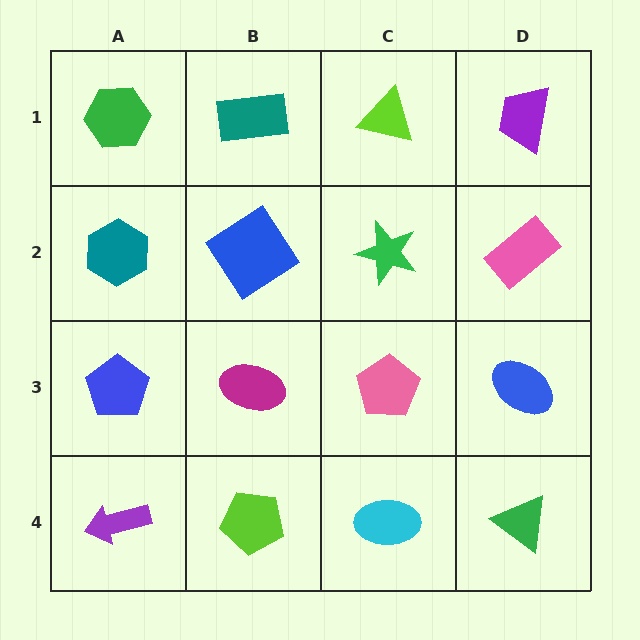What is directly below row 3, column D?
A green triangle.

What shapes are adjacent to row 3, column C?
A green star (row 2, column C), a cyan ellipse (row 4, column C), a magenta ellipse (row 3, column B), a blue ellipse (row 3, column D).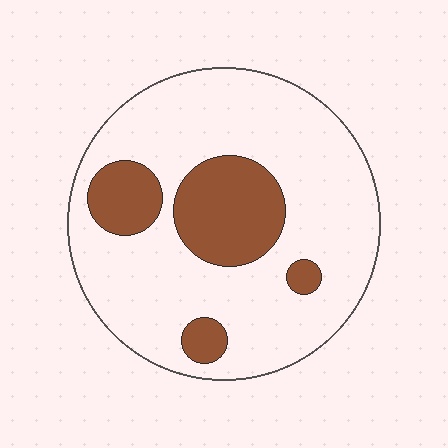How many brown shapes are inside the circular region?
4.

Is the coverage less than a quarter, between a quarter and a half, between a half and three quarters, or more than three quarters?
Less than a quarter.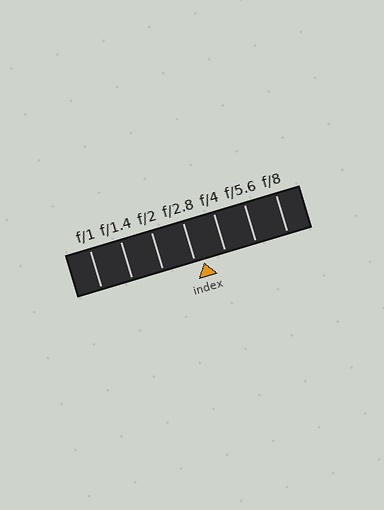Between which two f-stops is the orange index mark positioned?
The index mark is between f/2.8 and f/4.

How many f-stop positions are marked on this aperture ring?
There are 7 f-stop positions marked.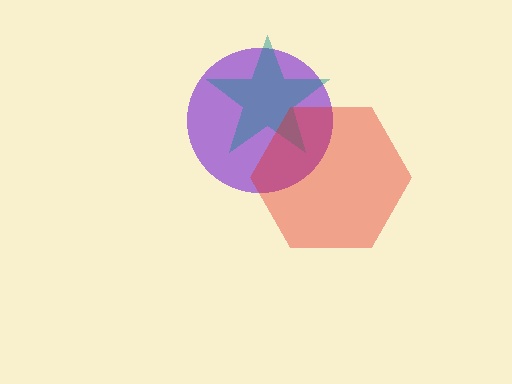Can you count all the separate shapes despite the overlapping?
Yes, there are 3 separate shapes.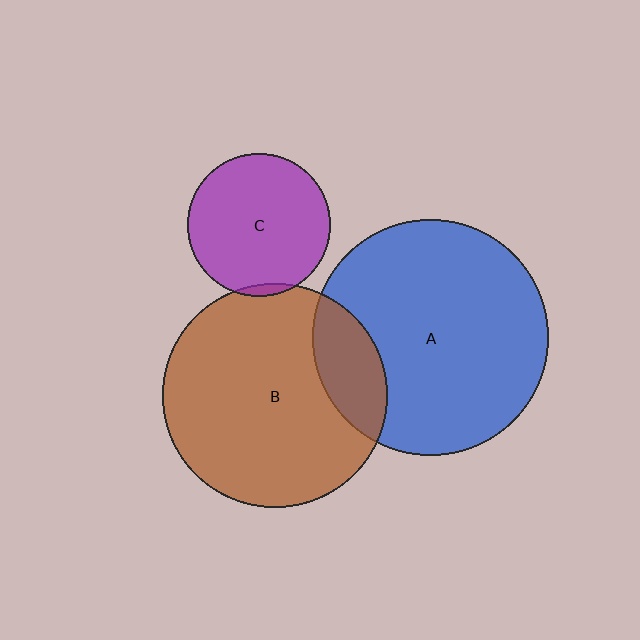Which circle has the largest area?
Circle A (blue).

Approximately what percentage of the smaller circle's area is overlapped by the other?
Approximately 5%.